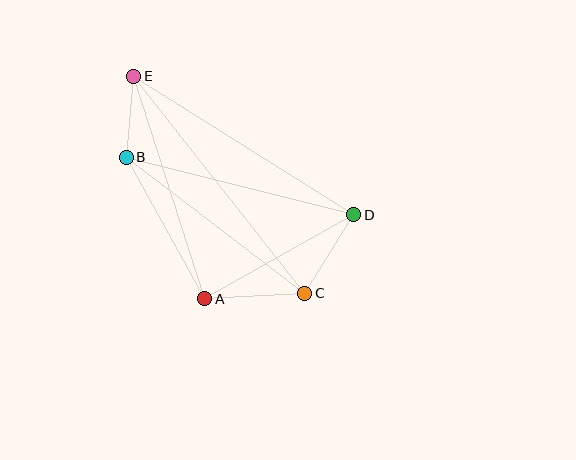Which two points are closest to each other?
Points B and E are closest to each other.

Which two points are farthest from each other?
Points C and E are farthest from each other.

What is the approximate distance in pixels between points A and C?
The distance between A and C is approximately 100 pixels.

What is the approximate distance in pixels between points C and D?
The distance between C and D is approximately 93 pixels.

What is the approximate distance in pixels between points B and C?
The distance between B and C is approximately 225 pixels.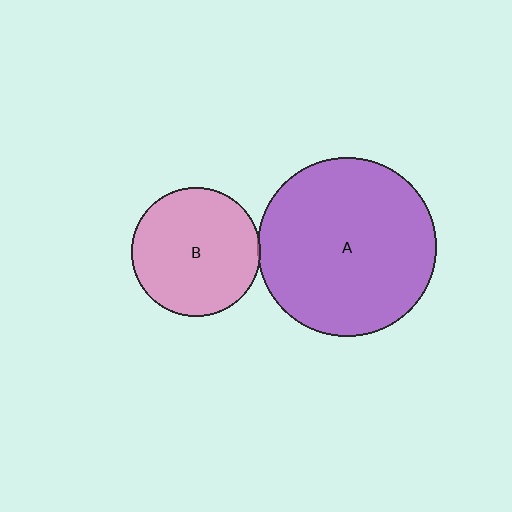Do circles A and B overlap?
Yes.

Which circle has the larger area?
Circle A (purple).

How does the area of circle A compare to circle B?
Approximately 1.9 times.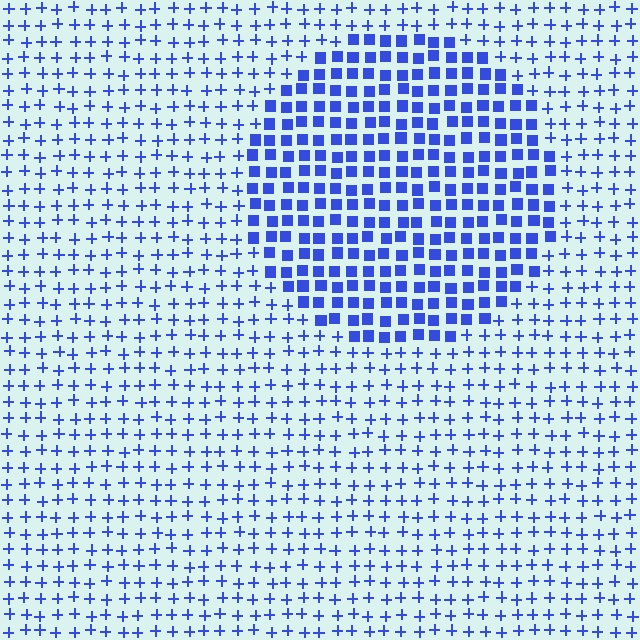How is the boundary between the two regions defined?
The boundary is defined by a change in element shape: squares inside vs. plus signs outside. All elements share the same color and spacing.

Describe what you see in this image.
The image is filled with small blue elements arranged in a uniform grid. A circle-shaped region contains squares, while the surrounding area contains plus signs. The boundary is defined purely by the change in element shape.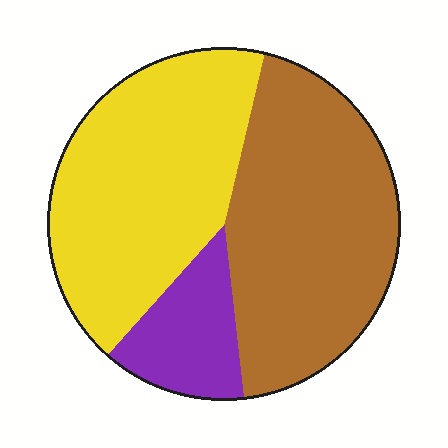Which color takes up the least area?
Purple, at roughly 15%.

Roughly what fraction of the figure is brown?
Brown takes up between a quarter and a half of the figure.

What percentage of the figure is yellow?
Yellow covers around 40% of the figure.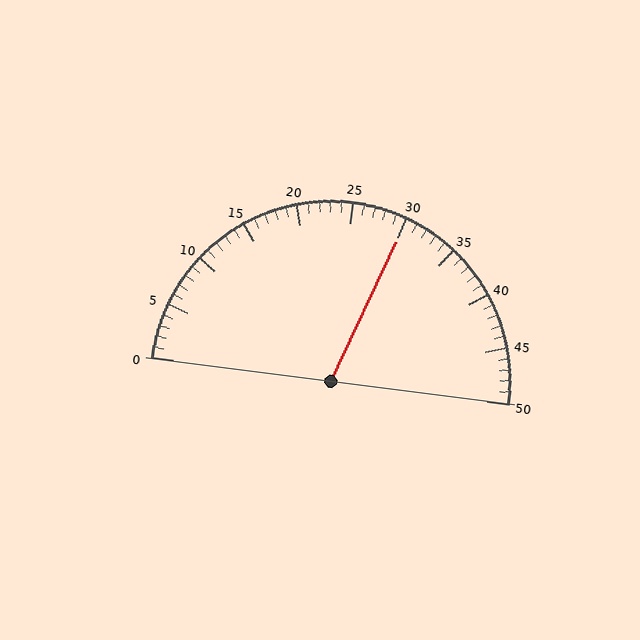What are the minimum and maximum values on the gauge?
The gauge ranges from 0 to 50.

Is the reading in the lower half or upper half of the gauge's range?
The reading is in the upper half of the range (0 to 50).